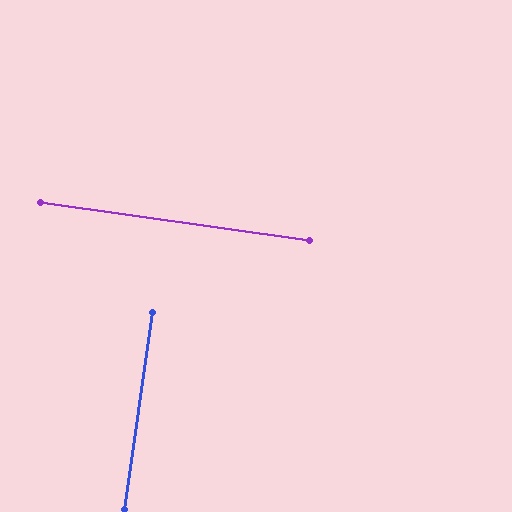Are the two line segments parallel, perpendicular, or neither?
Perpendicular — they meet at approximately 90°.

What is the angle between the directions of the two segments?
Approximately 90 degrees.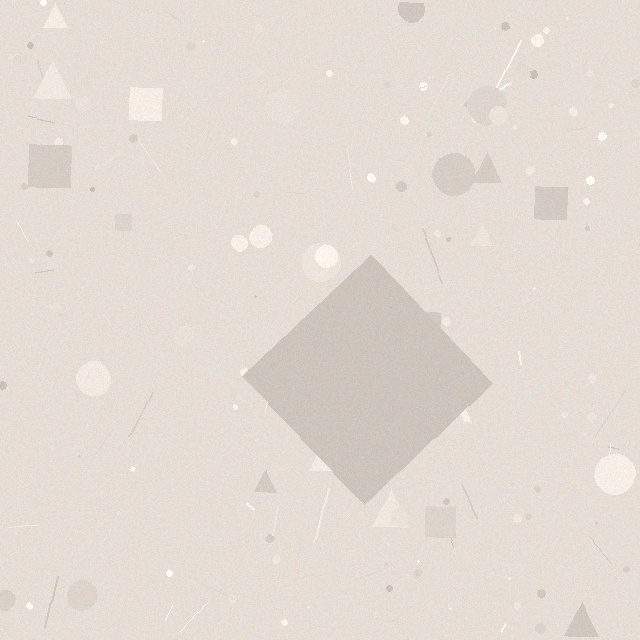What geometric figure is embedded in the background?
A diamond is embedded in the background.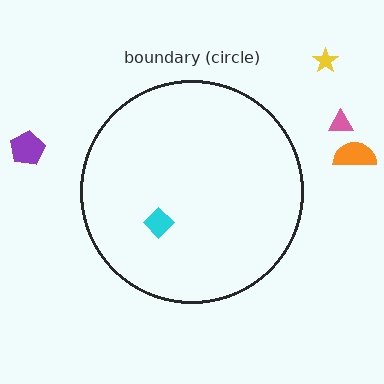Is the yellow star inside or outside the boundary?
Outside.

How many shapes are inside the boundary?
1 inside, 4 outside.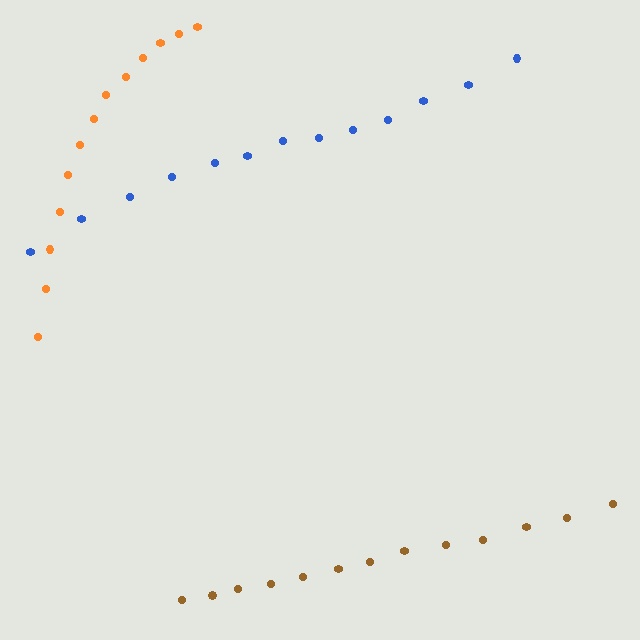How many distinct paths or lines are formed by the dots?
There are 3 distinct paths.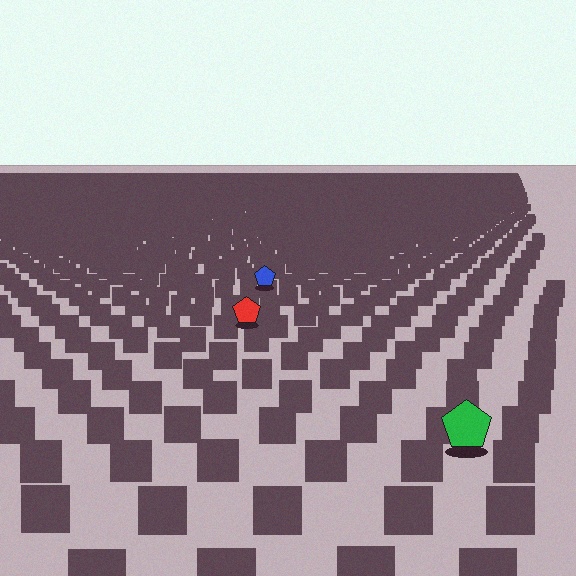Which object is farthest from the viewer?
The blue pentagon is farthest from the viewer. It appears smaller and the ground texture around it is denser.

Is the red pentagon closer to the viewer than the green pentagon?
No. The green pentagon is closer — you can tell from the texture gradient: the ground texture is coarser near it.